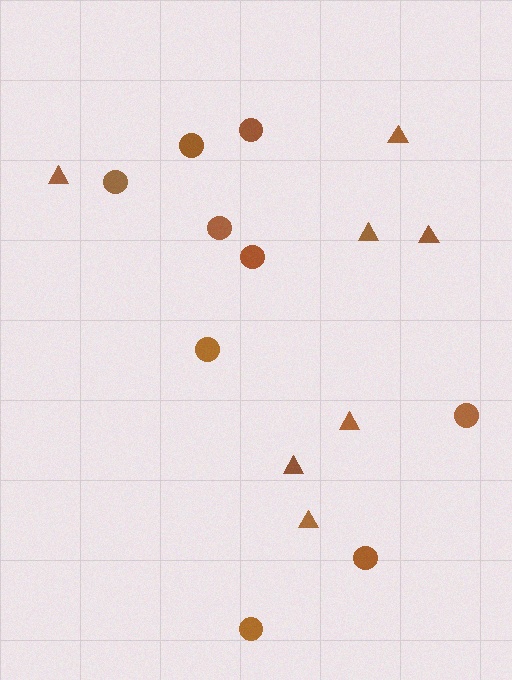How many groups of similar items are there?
There are 2 groups: one group of circles (9) and one group of triangles (7).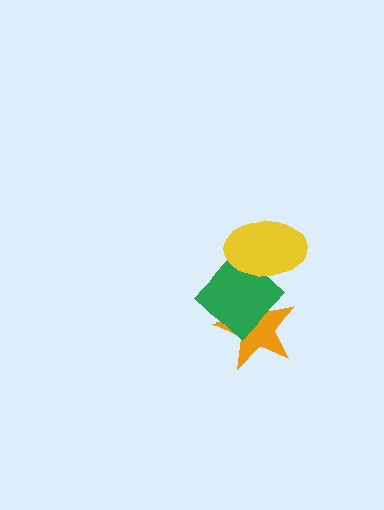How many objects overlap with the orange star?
1 object overlaps with the orange star.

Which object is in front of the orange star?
The green diamond is in front of the orange star.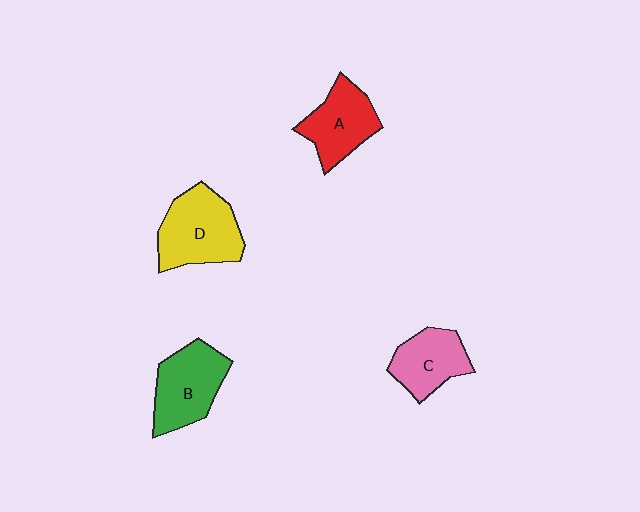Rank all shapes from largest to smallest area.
From largest to smallest: D (yellow), B (green), A (red), C (pink).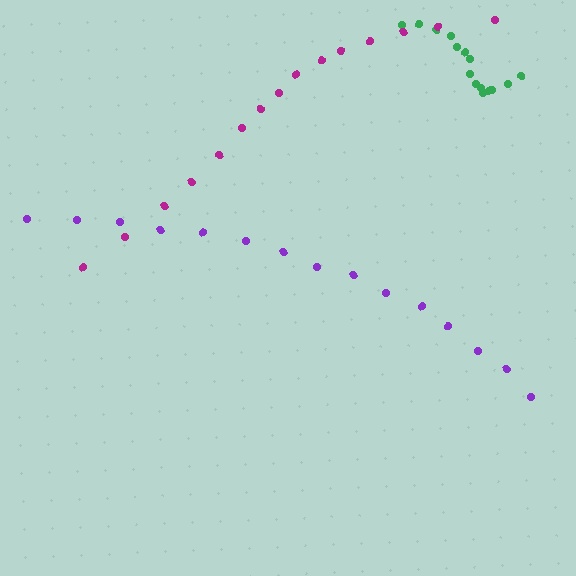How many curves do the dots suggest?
There are 3 distinct paths.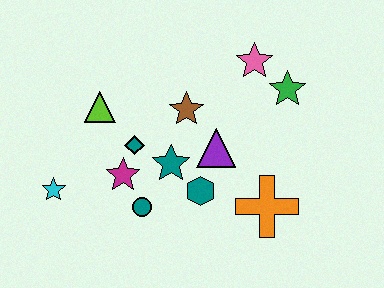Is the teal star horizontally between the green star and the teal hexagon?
No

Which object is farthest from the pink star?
The cyan star is farthest from the pink star.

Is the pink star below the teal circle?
No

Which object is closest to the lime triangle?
The teal diamond is closest to the lime triangle.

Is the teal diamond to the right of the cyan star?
Yes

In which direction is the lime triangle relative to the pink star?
The lime triangle is to the left of the pink star.